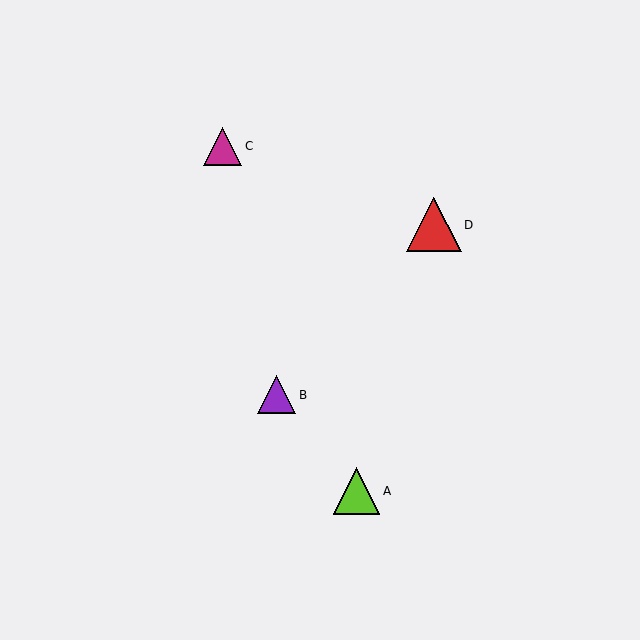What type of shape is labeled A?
Shape A is a lime triangle.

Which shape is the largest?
The red triangle (labeled D) is the largest.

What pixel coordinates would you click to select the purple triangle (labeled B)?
Click at (276, 395) to select the purple triangle B.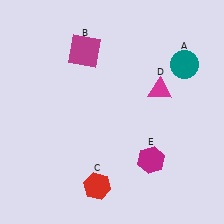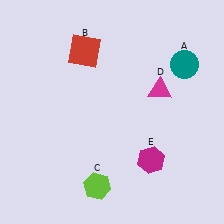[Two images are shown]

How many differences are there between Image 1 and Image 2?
There are 2 differences between the two images.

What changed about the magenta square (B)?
In Image 1, B is magenta. In Image 2, it changed to red.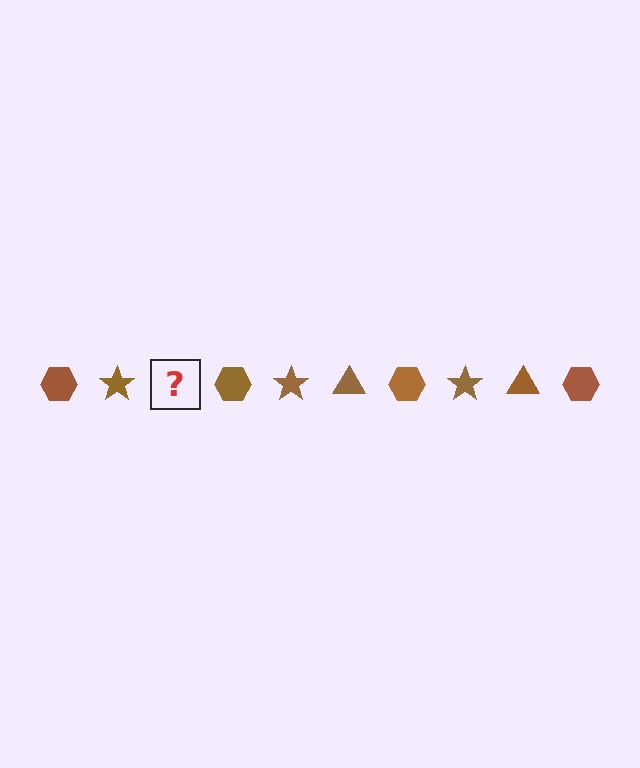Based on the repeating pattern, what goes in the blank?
The blank should be a brown triangle.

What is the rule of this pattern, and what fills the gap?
The rule is that the pattern cycles through hexagon, star, triangle shapes in brown. The gap should be filled with a brown triangle.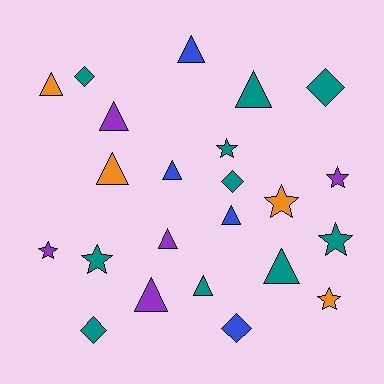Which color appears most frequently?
Teal, with 10 objects.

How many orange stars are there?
There are 2 orange stars.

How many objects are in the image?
There are 23 objects.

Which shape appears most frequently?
Triangle, with 11 objects.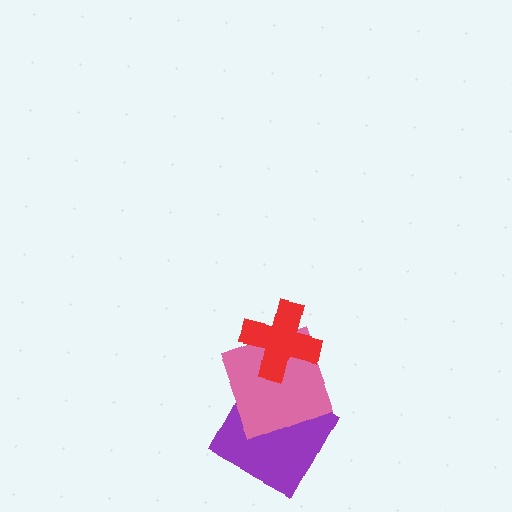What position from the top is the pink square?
The pink square is 2nd from the top.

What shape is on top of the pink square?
The red cross is on top of the pink square.